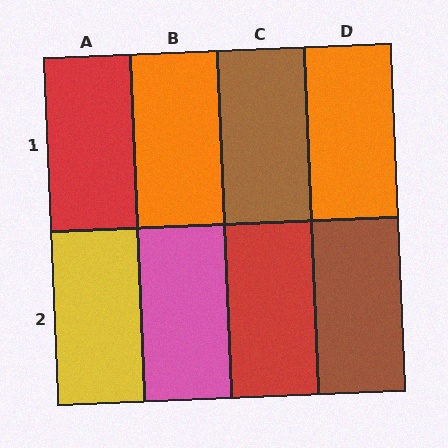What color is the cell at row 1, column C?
Brown.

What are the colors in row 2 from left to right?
Yellow, pink, red, brown.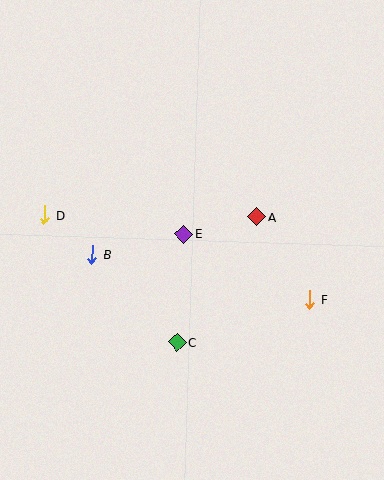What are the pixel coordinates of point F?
Point F is at (310, 300).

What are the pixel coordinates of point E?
Point E is at (184, 234).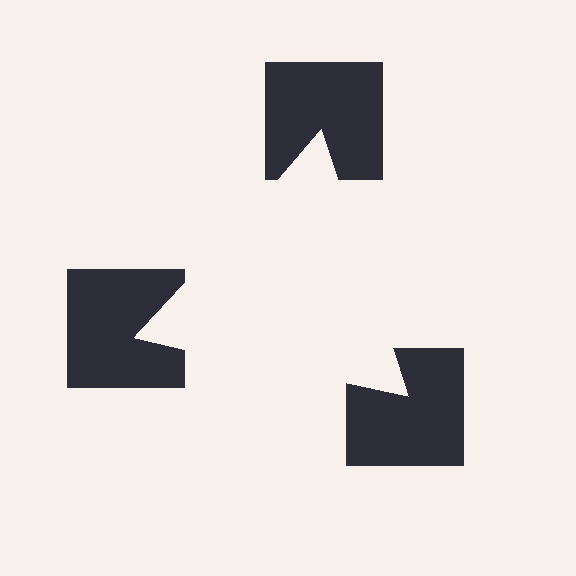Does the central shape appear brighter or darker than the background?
It typically appears slightly brighter than the background, even though no actual brightness change is drawn.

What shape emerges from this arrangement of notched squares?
An illusory triangle — its edges are inferred from the aligned wedge cuts in the notched squares, not physically drawn.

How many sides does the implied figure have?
3 sides.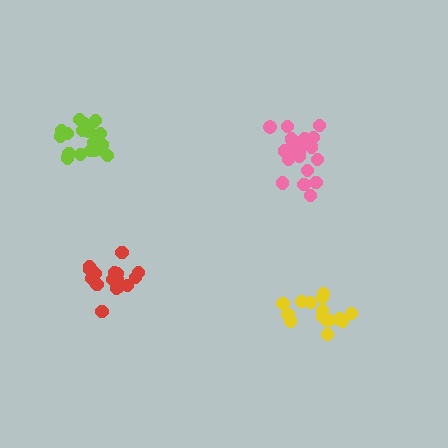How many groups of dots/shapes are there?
There are 4 groups.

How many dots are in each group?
Group 1: 17 dots, Group 2: 19 dots, Group 3: 15 dots, Group 4: 21 dots (72 total).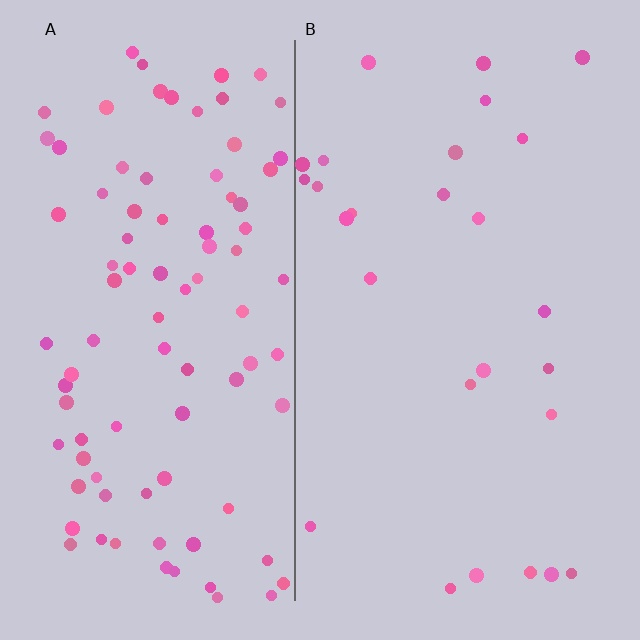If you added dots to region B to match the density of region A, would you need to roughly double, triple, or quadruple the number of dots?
Approximately triple.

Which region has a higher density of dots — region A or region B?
A (the left).